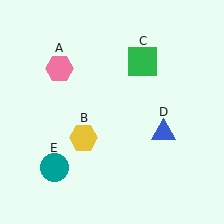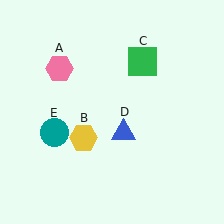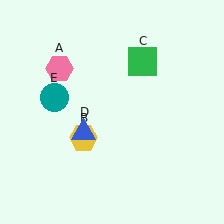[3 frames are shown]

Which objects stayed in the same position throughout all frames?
Pink hexagon (object A) and yellow hexagon (object B) and green square (object C) remained stationary.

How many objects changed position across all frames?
2 objects changed position: blue triangle (object D), teal circle (object E).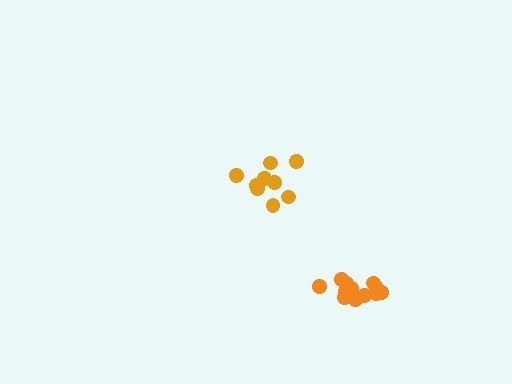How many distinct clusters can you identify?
There are 2 distinct clusters.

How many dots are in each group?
Group 1: 9 dots, Group 2: 13 dots (22 total).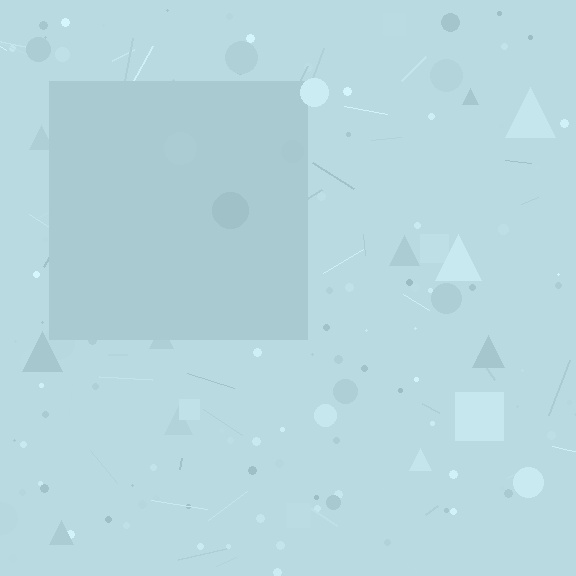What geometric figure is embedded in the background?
A square is embedded in the background.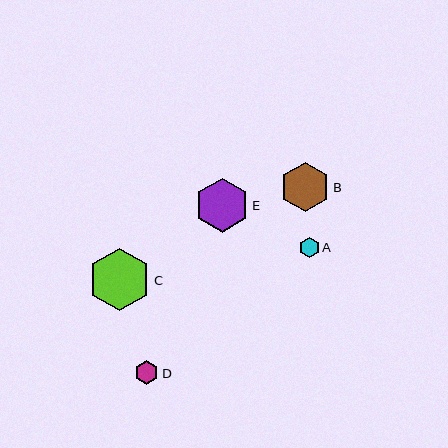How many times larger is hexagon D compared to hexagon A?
Hexagon D is approximately 1.2 times the size of hexagon A.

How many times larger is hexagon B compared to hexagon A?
Hexagon B is approximately 2.5 times the size of hexagon A.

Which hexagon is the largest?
Hexagon C is the largest with a size of approximately 63 pixels.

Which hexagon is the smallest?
Hexagon A is the smallest with a size of approximately 20 pixels.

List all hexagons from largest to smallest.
From largest to smallest: C, E, B, D, A.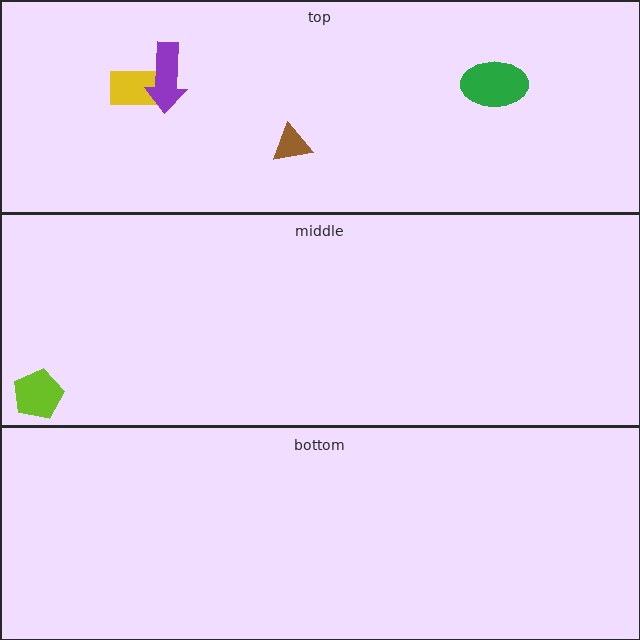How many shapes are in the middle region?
1.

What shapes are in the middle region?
The lime pentagon.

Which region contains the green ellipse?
The top region.